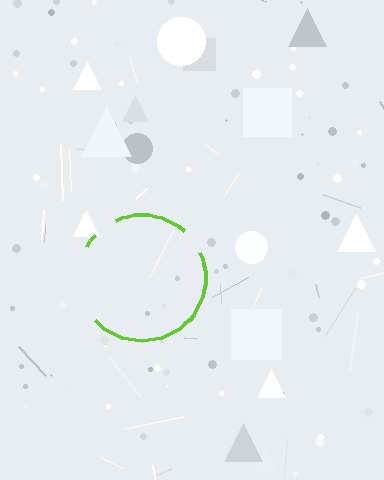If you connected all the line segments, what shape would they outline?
They would outline a circle.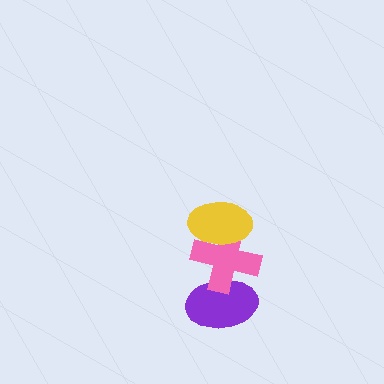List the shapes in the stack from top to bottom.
From top to bottom: the yellow ellipse, the pink cross, the purple ellipse.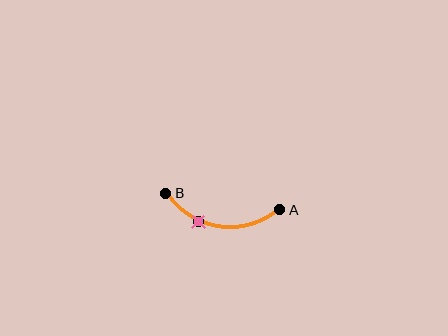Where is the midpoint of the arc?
The arc midpoint is the point on the curve farthest from the straight line joining A and B. It sits below that line.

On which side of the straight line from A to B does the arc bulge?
The arc bulges below the straight line connecting A and B.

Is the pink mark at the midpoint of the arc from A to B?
No. The pink mark lies on the arc but is closer to endpoint B. The arc midpoint would be at the point on the curve equidistant along the arc from both A and B.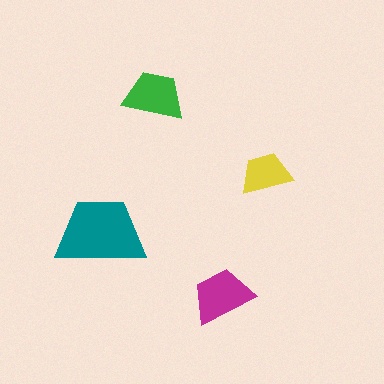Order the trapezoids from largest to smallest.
the teal one, the magenta one, the green one, the yellow one.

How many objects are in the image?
There are 4 objects in the image.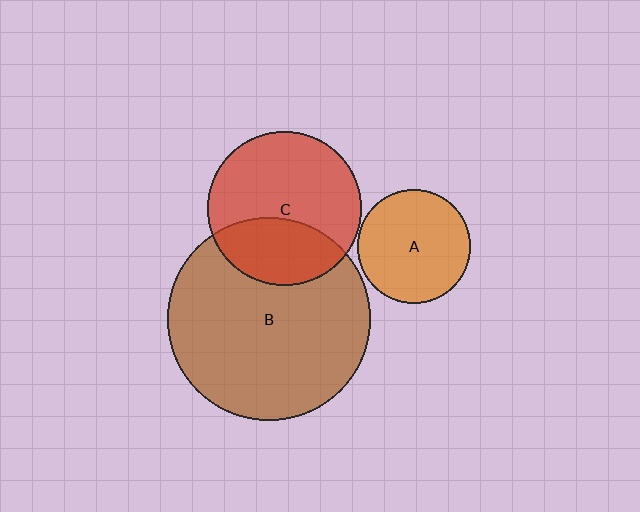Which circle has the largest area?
Circle B (brown).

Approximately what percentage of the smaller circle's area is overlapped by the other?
Approximately 35%.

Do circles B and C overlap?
Yes.